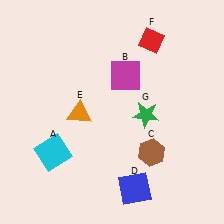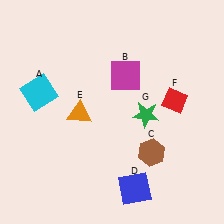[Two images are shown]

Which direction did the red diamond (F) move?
The red diamond (F) moved down.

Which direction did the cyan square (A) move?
The cyan square (A) moved up.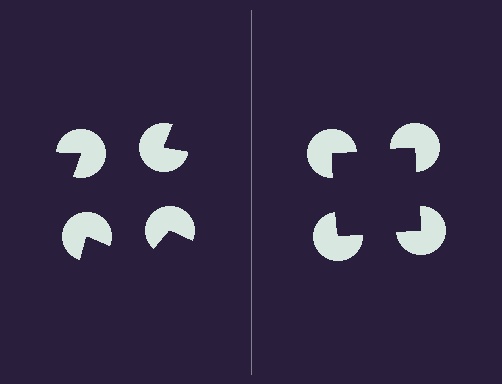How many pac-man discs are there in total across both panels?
8 — 4 on each side.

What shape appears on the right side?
An illusory square.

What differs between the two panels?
The pac-man discs are positioned identically on both sides; only the wedge orientations differ. On the right they align to a square; on the left they are misaligned.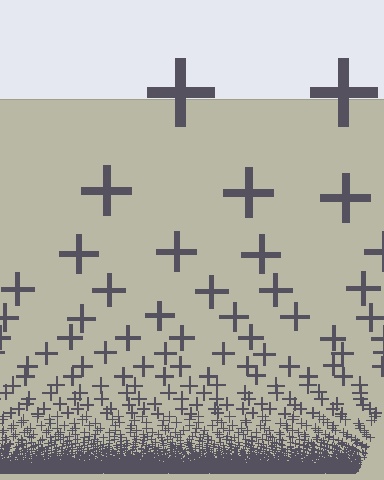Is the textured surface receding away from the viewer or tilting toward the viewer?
The surface appears to tilt toward the viewer. Texture elements get larger and sparser toward the top.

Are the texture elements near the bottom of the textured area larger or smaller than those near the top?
Smaller. The gradient is inverted — elements near the bottom are smaller and denser.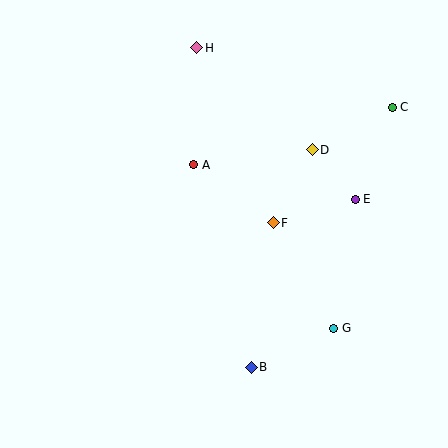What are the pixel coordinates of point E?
Point E is at (355, 199).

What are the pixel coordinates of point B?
Point B is at (251, 367).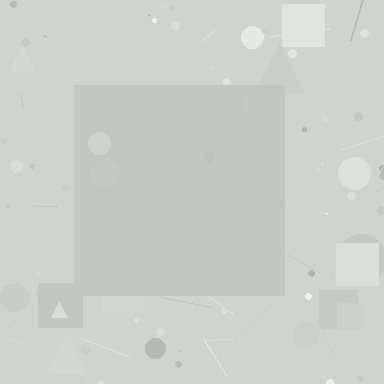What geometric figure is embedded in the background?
A square is embedded in the background.